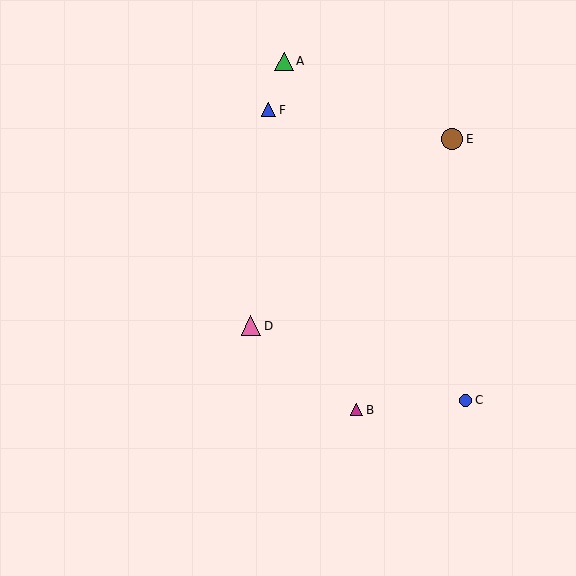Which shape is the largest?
The brown circle (labeled E) is the largest.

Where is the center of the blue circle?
The center of the blue circle is at (465, 400).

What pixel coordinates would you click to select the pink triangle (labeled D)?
Click at (251, 326) to select the pink triangle D.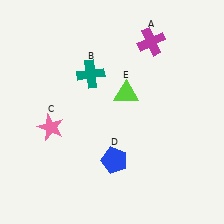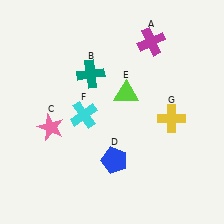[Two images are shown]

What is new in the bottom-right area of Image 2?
A yellow cross (G) was added in the bottom-right area of Image 2.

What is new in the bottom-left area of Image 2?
A cyan cross (F) was added in the bottom-left area of Image 2.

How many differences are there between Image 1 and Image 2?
There are 2 differences between the two images.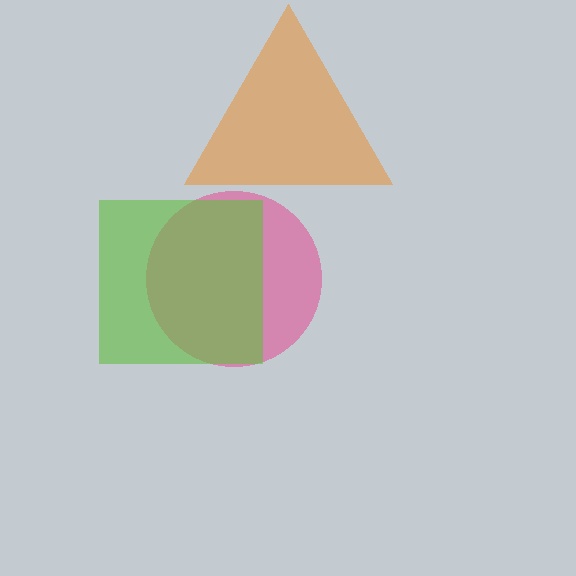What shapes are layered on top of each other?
The layered shapes are: an orange triangle, a pink circle, a lime square.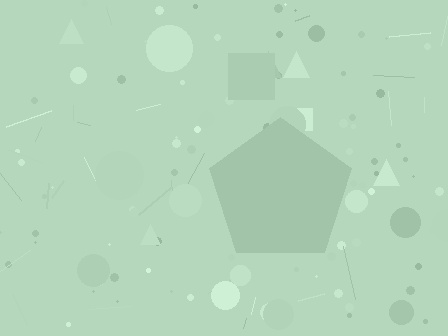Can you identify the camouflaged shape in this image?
The camouflaged shape is a pentagon.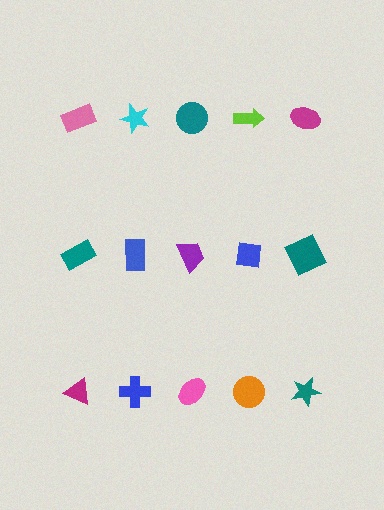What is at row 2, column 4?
A blue square.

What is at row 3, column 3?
A pink ellipse.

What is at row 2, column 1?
A teal rectangle.